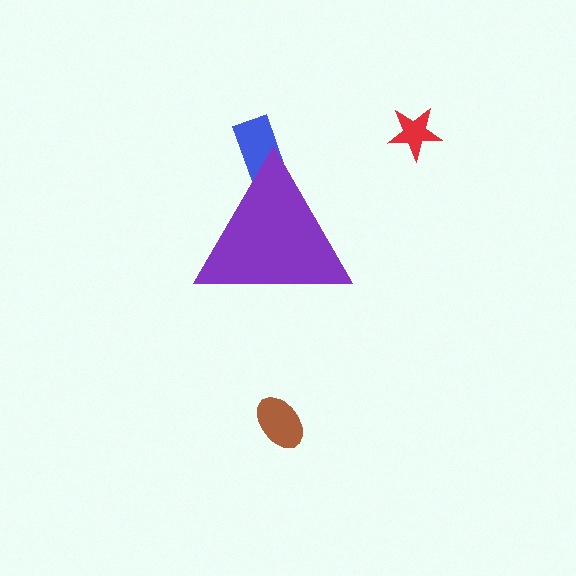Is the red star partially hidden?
No, the red star is fully visible.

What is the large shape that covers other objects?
A purple triangle.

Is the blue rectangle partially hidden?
Yes, the blue rectangle is partially hidden behind the purple triangle.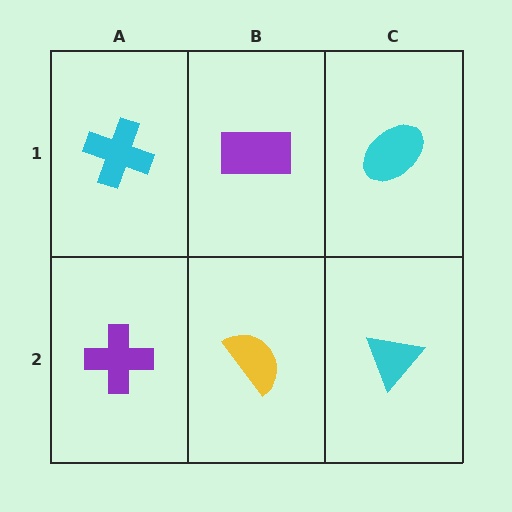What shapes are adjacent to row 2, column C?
A cyan ellipse (row 1, column C), a yellow semicircle (row 2, column B).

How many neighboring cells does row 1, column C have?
2.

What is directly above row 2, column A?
A cyan cross.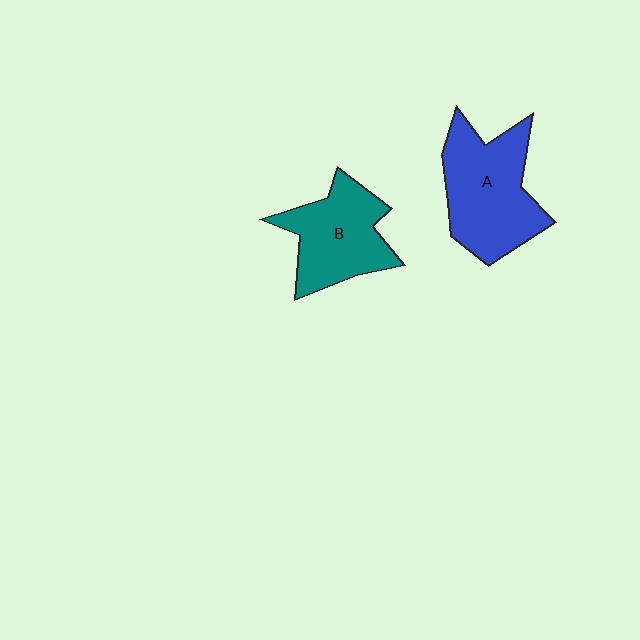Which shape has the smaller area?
Shape B (teal).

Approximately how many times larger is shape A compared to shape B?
Approximately 1.2 times.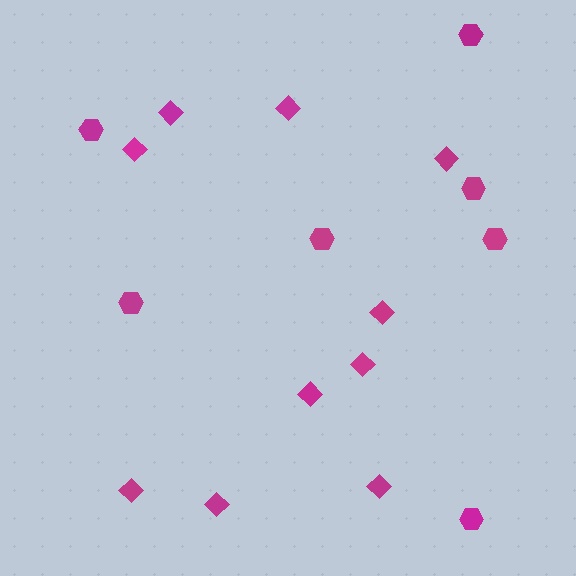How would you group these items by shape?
There are 2 groups: one group of diamonds (10) and one group of hexagons (7).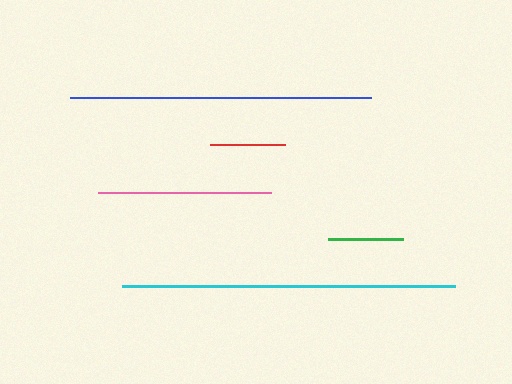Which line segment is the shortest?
The green line is the shortest at approximately 75 pixels.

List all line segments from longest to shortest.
From longest to shortest: cyan, blue, pink, red, green.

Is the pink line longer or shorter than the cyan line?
The cyan line is longer than the pink line.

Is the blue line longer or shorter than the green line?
The blue line is longer than the green line.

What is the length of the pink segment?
The pink segment is approximately 172 pixels long.